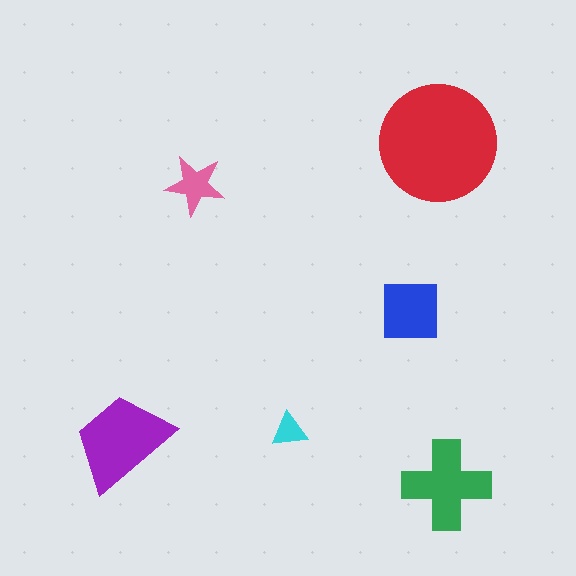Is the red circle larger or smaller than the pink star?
Larger.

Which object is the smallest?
The cyan triangle.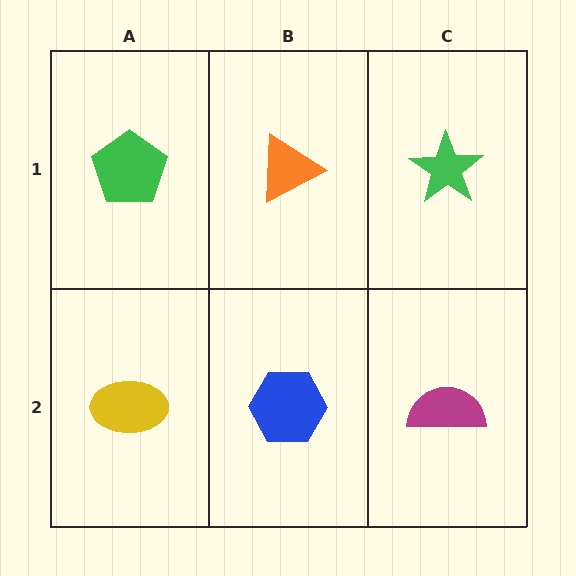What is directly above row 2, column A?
A green pentagon.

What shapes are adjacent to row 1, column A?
A yellow ellipse (row 2, column A), an orange triangle (row 1, column B).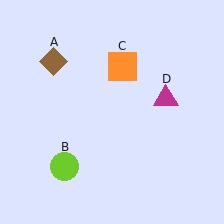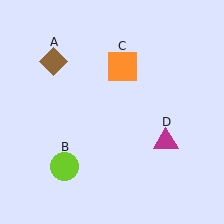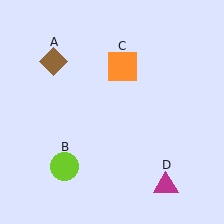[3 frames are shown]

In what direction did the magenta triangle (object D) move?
The magenta triangle (object D) moved down.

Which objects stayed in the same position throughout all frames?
Brown diamond (object A) and lime circle (object B) and orange square (object C) remained stationary.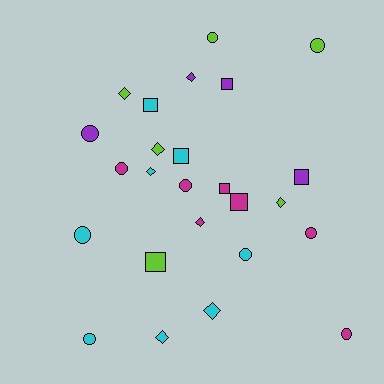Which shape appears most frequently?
Circle, with 10 objects.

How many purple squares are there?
There are 2 purple squares.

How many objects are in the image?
There are 25 objects.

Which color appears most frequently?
Cyan, with 8 objects.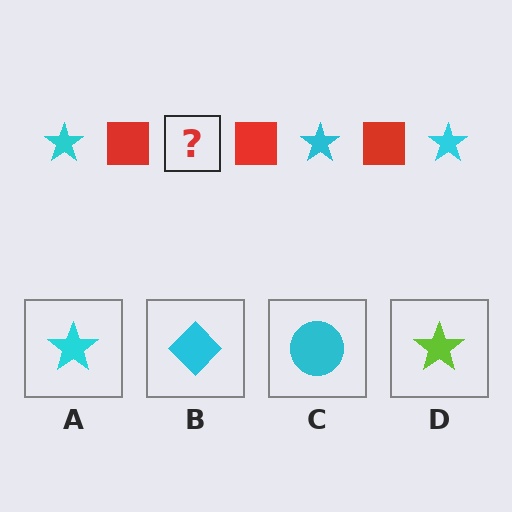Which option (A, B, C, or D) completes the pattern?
A.